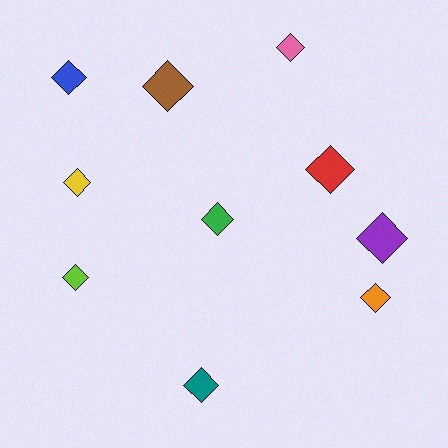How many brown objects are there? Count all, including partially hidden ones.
There is 1 brown object.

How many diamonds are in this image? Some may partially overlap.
There are 10 diamonds.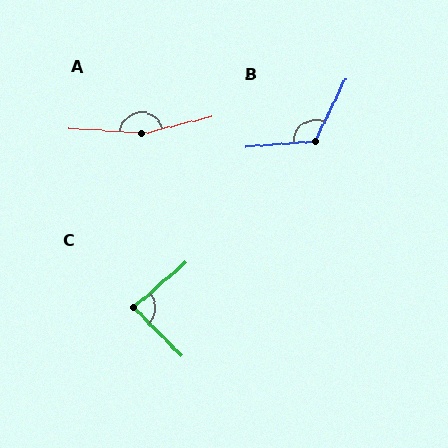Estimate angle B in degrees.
Approximately 121 degrees.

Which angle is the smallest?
C, at approximately 86 degrees.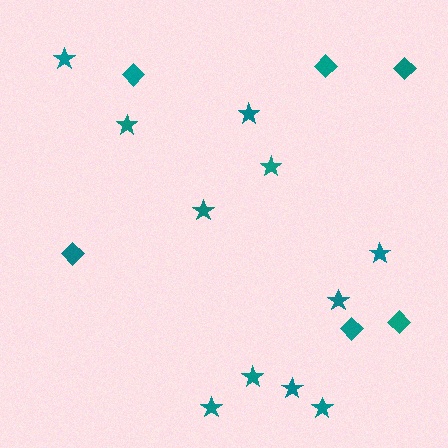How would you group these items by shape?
There are 2 groups: one group of stars (11) and one group of diamonds (6).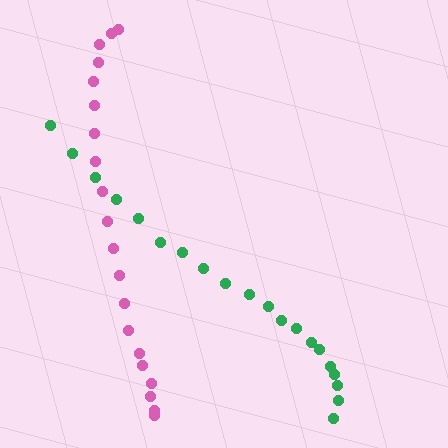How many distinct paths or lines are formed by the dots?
There are 2 distinct paths.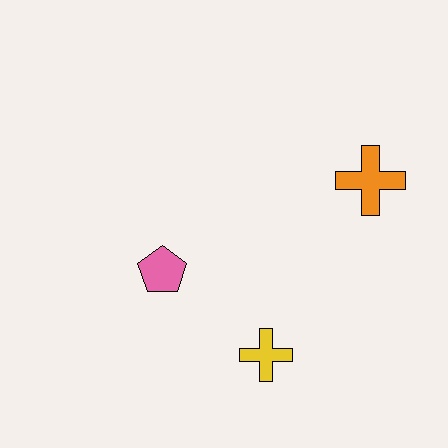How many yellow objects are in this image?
There is 1 yellow object.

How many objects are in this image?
There are 3 objects.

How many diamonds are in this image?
There are no diamonds.